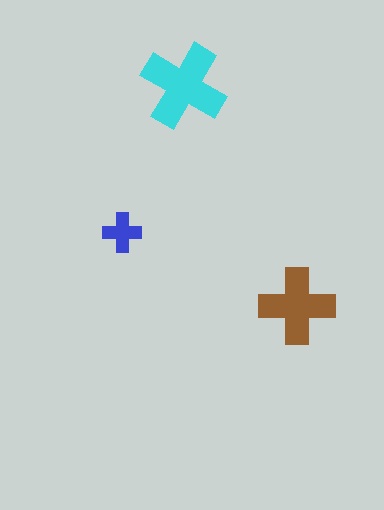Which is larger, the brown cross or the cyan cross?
The cyan one.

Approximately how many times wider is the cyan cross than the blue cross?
About 2 times wider.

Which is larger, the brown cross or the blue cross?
The brown one.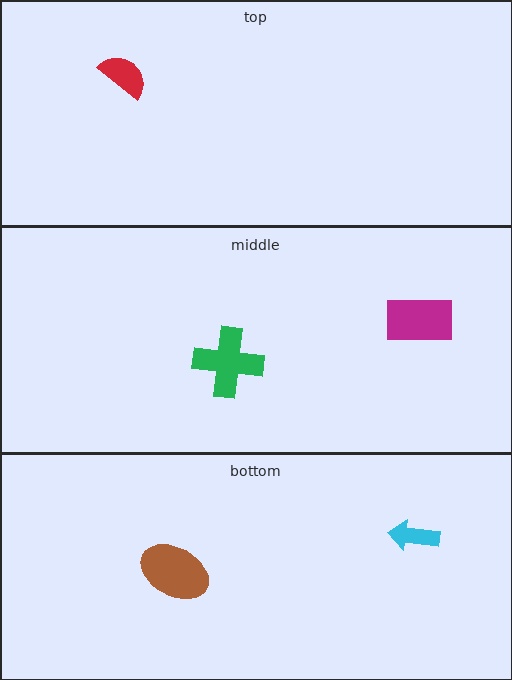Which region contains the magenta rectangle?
The middle region.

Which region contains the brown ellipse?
The bottom region.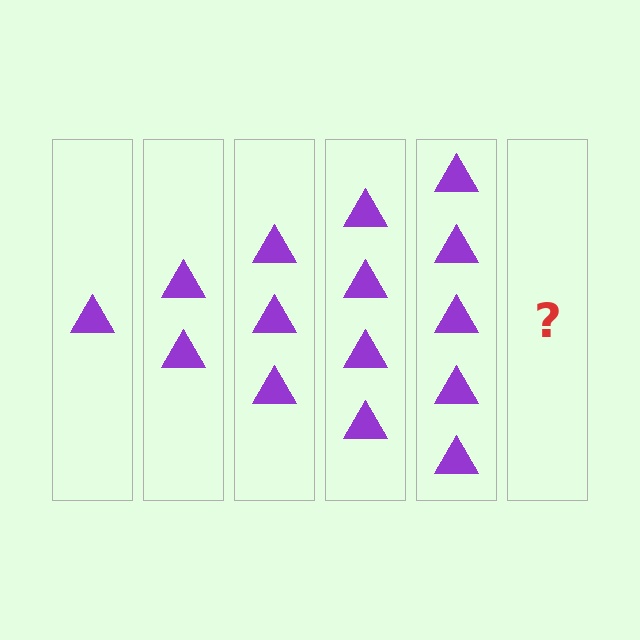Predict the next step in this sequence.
The next step is 6 triangles.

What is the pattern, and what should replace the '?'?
The pattern is that each step adds one more triangle. The '?' should be 6 triangles.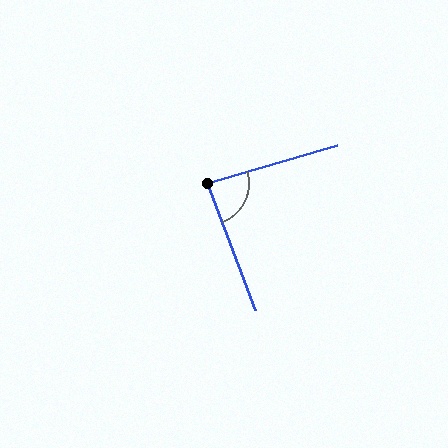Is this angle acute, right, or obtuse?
It is approximately a right angle.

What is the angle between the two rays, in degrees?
Approximately 86 degrees.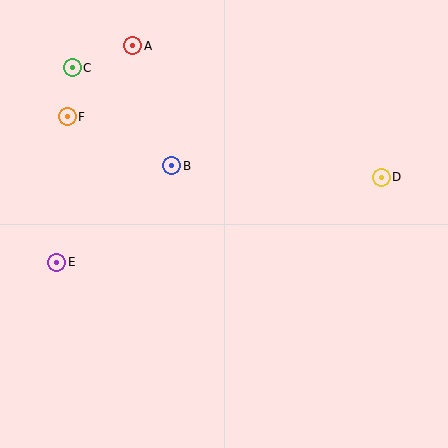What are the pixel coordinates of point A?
Point A is at (133, 46).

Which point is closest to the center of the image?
Point B at (172, 166) is closest to the center.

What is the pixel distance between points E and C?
The distance between E and C is 195 pixels.